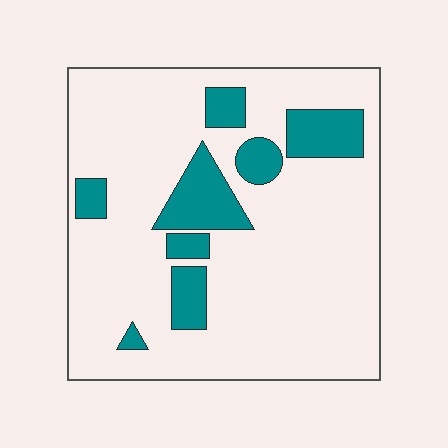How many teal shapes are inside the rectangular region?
8.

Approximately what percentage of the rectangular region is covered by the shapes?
Approximately 20%.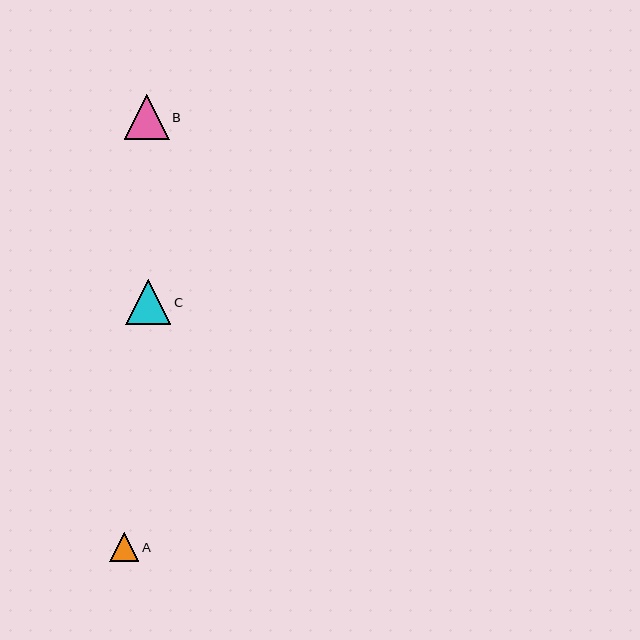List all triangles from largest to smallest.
From largest to smallest: B, C, A.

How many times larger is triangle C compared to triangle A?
Triangle C is approximately 1.6 times the size of triangle A.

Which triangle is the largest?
Triangle B is the largest with a size of approximately 45 pixels.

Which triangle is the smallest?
Triangle A is the smallest with a size of approximately 29 pixels.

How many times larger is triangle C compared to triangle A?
Triangle C is approximately 1.6 times the size of triangle A.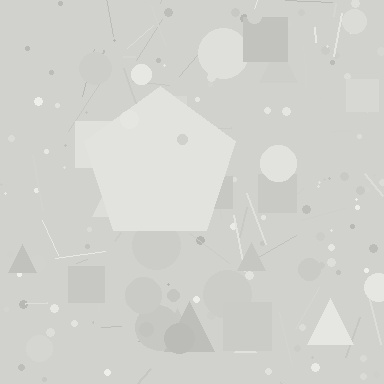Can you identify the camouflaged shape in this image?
The camouflaged shape is a pentagon.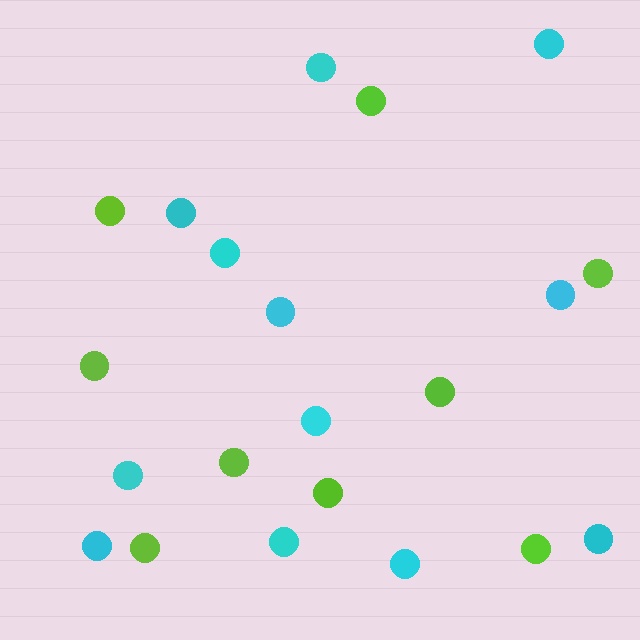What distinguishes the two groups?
There are 2 groups: one group of cyan circles (12) and one group of lime circles (9).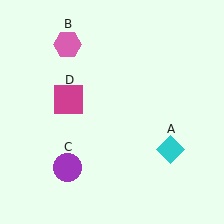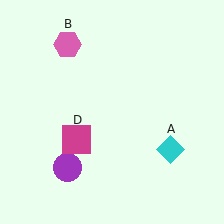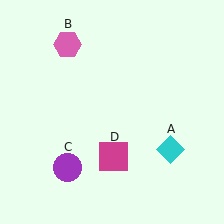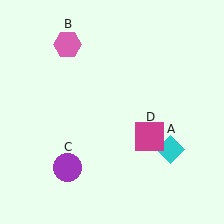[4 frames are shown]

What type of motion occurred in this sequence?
The magenta square (object D) rotated counterclockwise around the center of the scene.